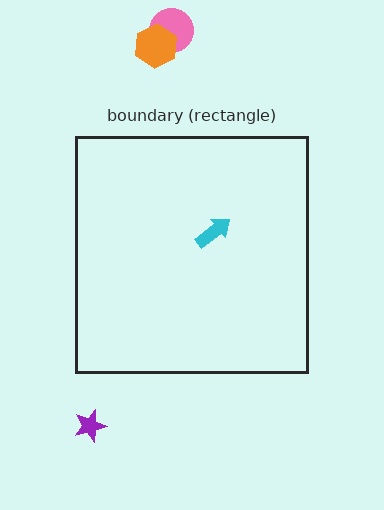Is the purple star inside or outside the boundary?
Outside.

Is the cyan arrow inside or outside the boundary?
Inside.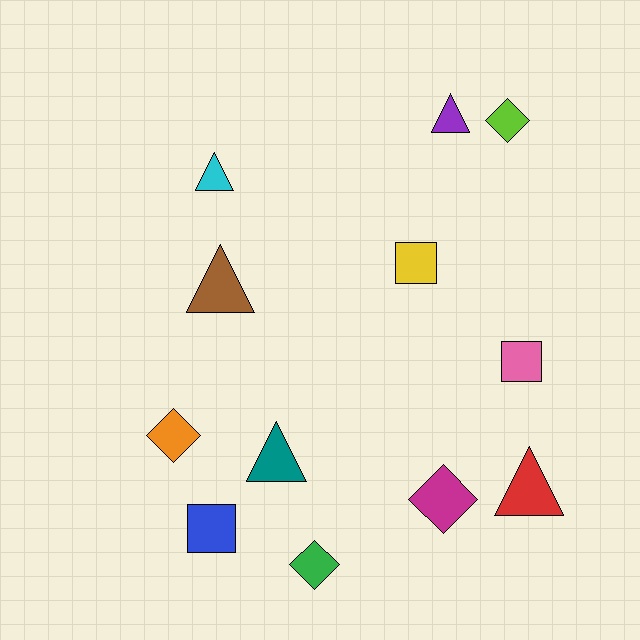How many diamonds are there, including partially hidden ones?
There are 4 diamonds.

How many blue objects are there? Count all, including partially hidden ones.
There is 1 blue object.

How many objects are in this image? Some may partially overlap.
There are 12 objects.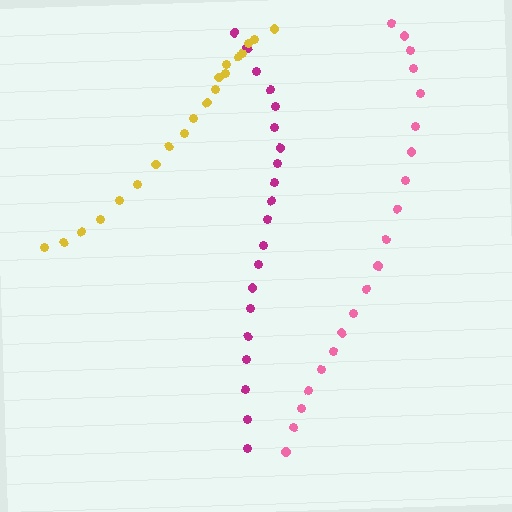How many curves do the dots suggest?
There are 3 distinct paths.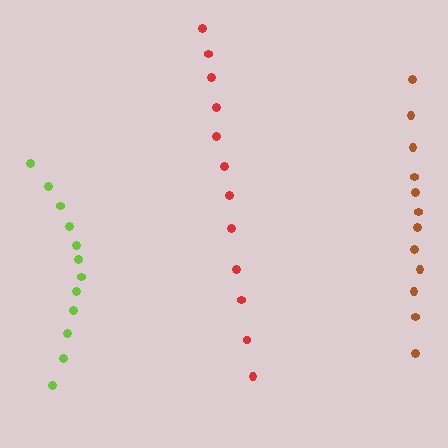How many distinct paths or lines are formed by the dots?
There are 3 distinct paths.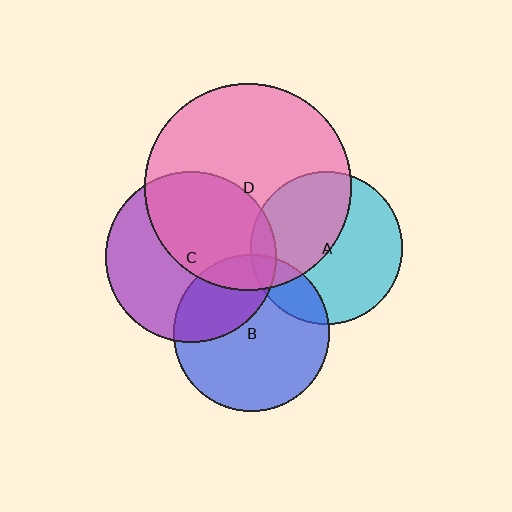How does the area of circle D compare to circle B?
Approximately 1.7 times.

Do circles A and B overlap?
Yes.